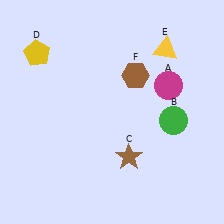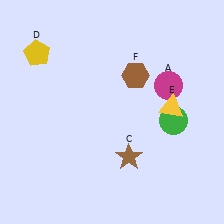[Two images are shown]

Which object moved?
The yellow triangle (E) moved down.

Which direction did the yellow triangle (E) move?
The yellow triangle (E) moved down.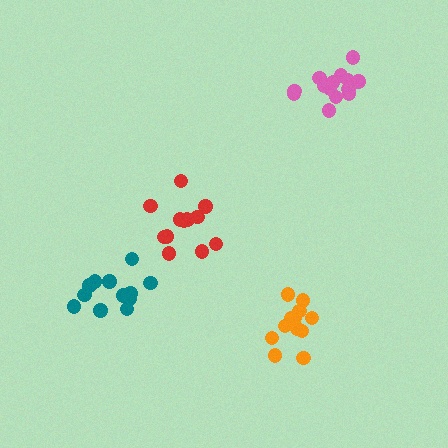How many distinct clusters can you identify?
There are 4 distinct clusters.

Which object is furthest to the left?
The teal cluster is leftmost.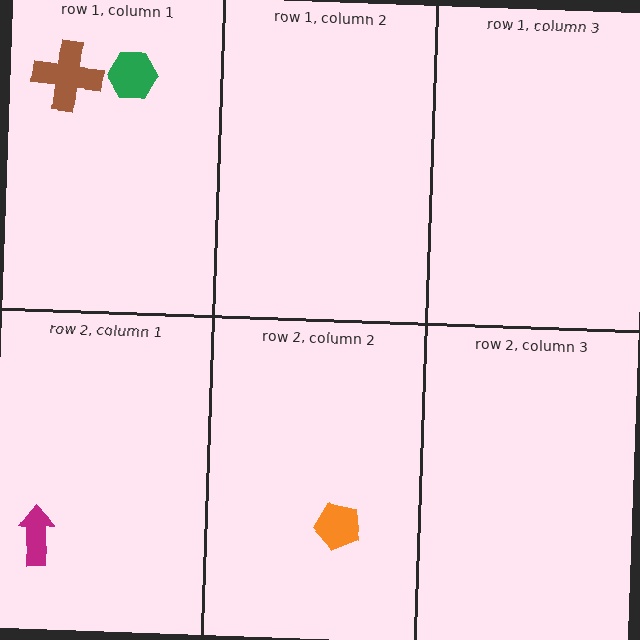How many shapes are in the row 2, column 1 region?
1.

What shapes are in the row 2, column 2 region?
The orange pentagon.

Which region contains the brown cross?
The row 1, column 1 region.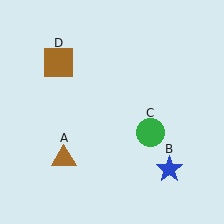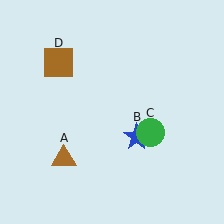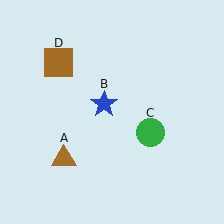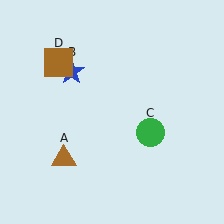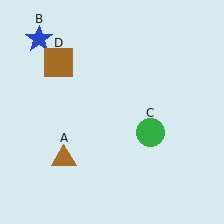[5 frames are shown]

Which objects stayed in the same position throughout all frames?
Brown triangle (object A) and green circle (object C) and brown square (object D) remained stationary.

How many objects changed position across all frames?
1 object changed position: blue star (object B).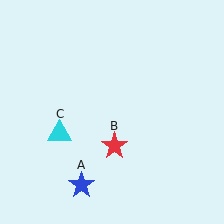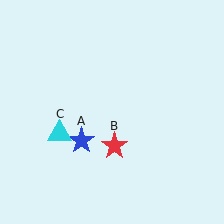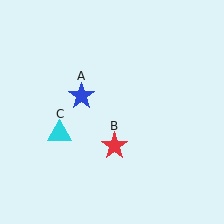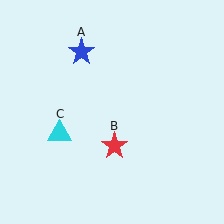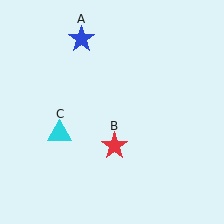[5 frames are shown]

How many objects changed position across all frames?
1 object changed position: blue star (object A).